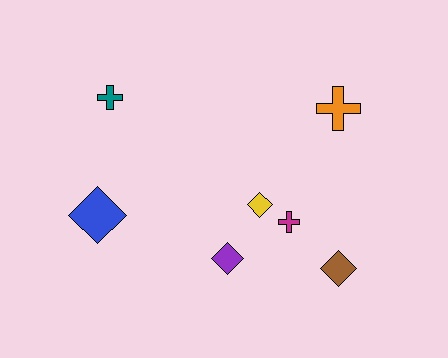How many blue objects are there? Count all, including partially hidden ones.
There is 1 blue object.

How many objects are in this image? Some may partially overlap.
There are 7 objects.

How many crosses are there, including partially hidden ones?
There are 3 crosses.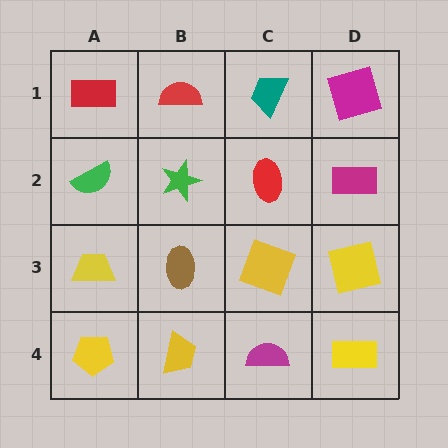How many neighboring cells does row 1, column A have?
2.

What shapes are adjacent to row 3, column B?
A green star (row 2, column B), a yellow trapezoid (row 4, column B), a yellow trapezoid (row 3, column A), a yellow square (row 3, column C).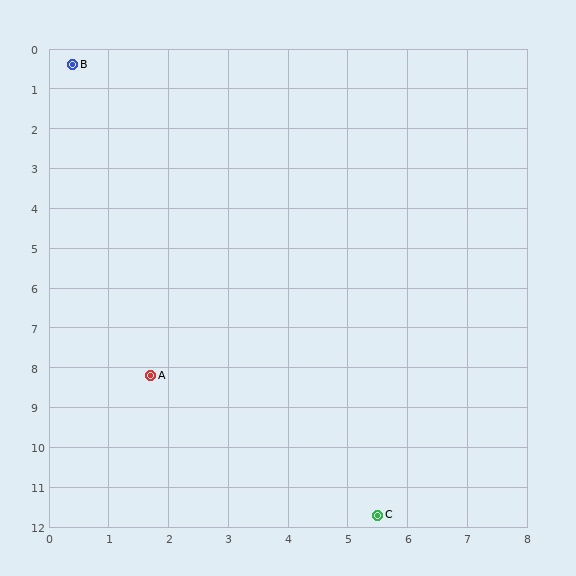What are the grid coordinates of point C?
Point C is at approximately (5.5, 11.7).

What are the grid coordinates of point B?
Point B is at approximately (0.4, 0.4).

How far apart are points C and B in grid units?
Points C and B are about 12.4 grid units apart.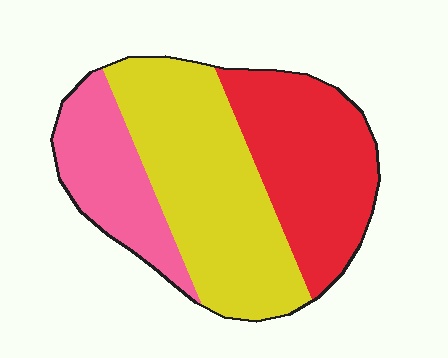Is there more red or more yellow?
Yellow.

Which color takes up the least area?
Pink, at roughly 20%.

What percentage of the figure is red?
Red covers 34% of the figure.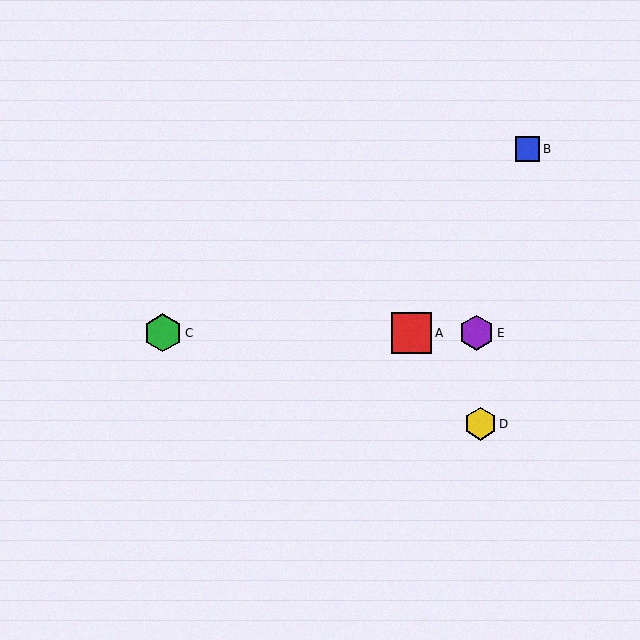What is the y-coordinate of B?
Object B is at y≈149.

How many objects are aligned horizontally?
3 objects (A, C, E) are aligned horizontally.